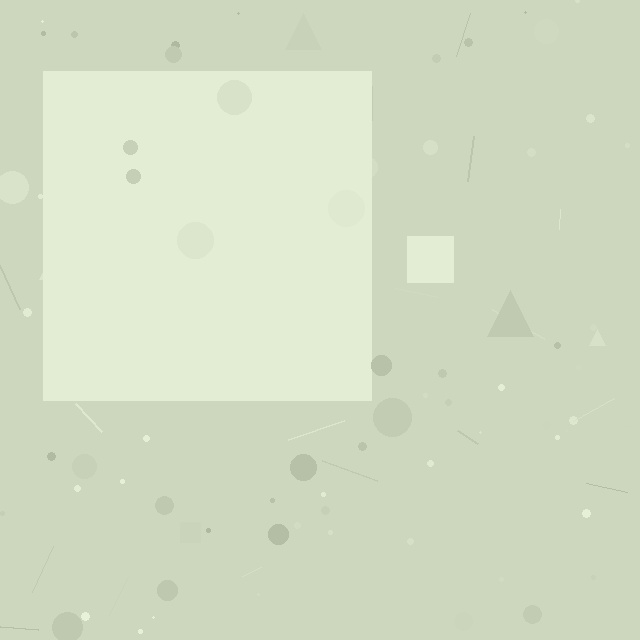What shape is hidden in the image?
A square is hidden in the image.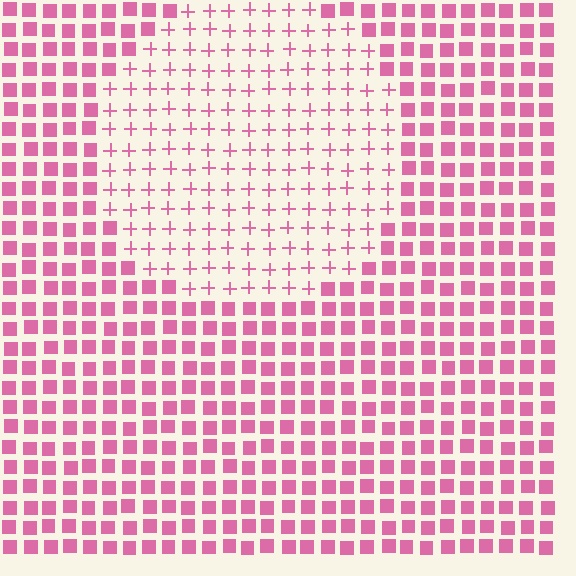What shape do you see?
I see a circle.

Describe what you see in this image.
The image is filled with small pink elements arranged in a uniform grid. A circle-shaped region contains plus signs, while the surrounding area contains squares. The boundary is defined purely by the change in element shape.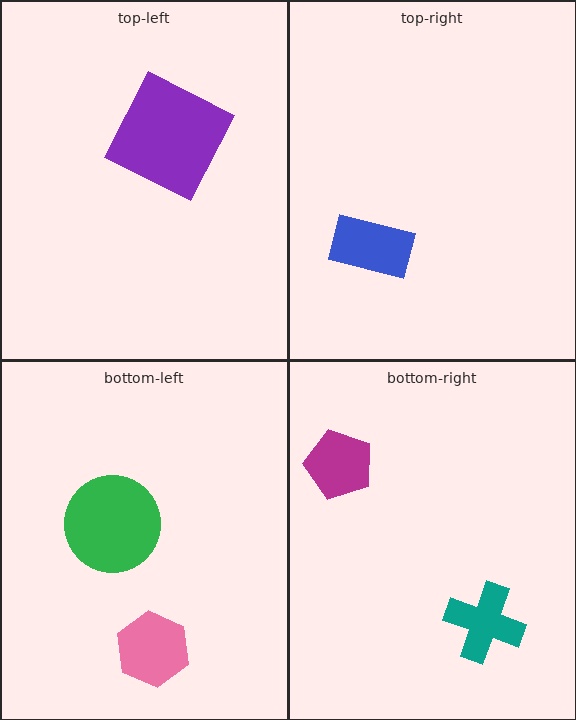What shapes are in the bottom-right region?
The magenta pentagon, the teal cross.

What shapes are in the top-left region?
The purple square.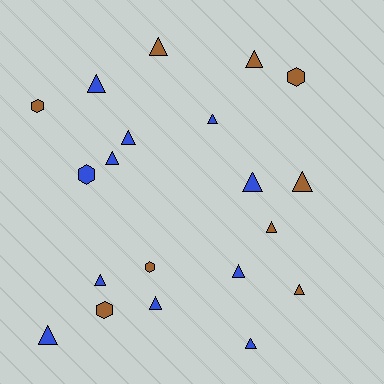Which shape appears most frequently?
Triangle, with 15 objects.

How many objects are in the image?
There are 20 objects.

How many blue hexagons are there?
There is 1 blue hexagon.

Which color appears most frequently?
Blue, with 11 objects.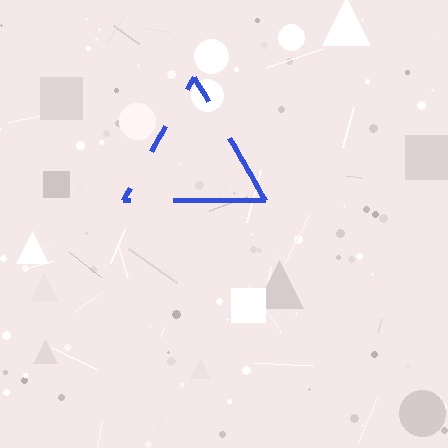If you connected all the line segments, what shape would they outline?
They would outline a triangle.